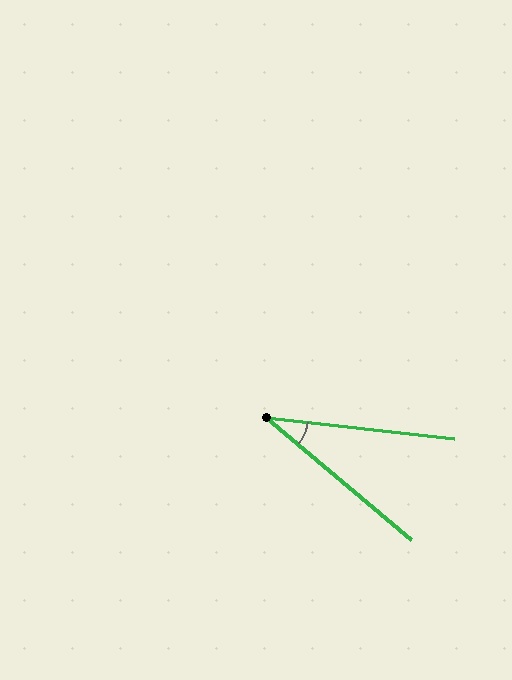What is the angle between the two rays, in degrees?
Approximately 34 degrees.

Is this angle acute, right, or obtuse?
It is acute.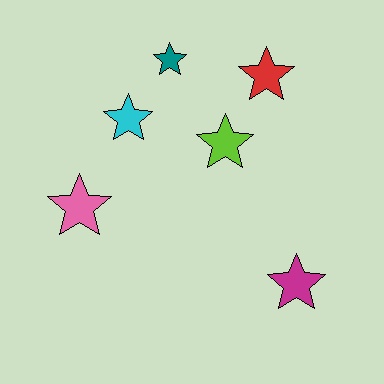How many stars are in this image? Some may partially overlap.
There are 6 stars.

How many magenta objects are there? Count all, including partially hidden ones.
There is 1 magenta object.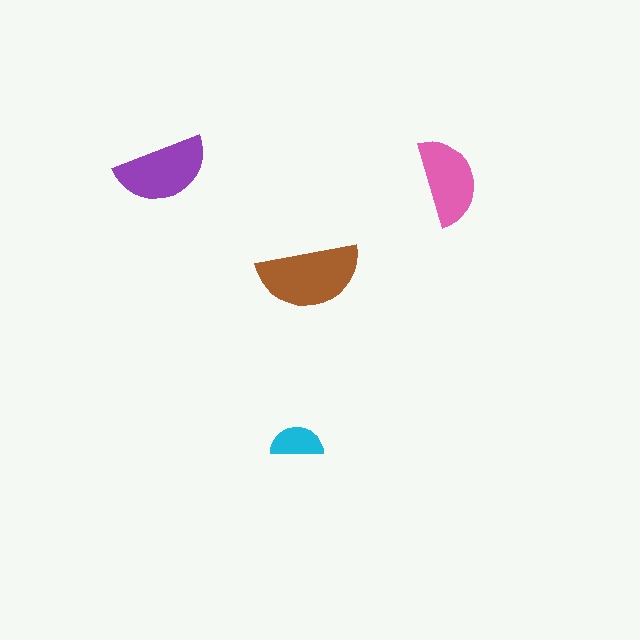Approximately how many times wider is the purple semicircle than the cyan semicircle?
About 2 times wider.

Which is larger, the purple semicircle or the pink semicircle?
The purple one.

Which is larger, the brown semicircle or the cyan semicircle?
The brown one.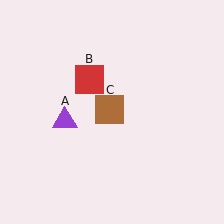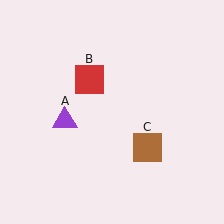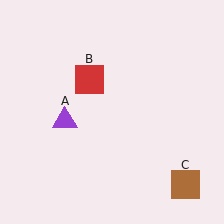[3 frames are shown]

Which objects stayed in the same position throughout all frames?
Purple triangle (object A) and red square (object B) remained stationary.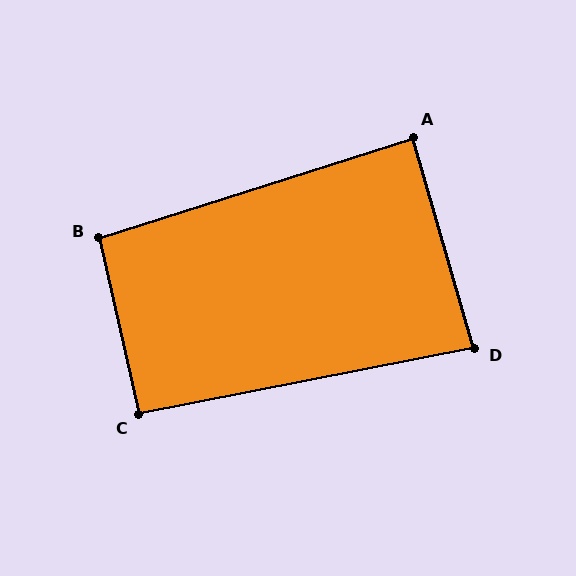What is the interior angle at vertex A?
Approximately 88 degrees (approximately right).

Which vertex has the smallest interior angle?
D, at approximately 85 degrees.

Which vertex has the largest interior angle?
B, at approximately 95 degrees.